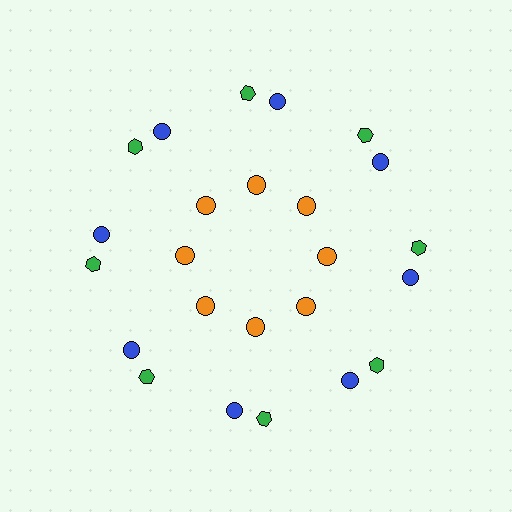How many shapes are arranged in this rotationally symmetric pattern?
There are 24 shapes, arranged in 8 groups of 3.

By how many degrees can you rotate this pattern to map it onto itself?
The pattern maps onto itself every 45 degrees of rotation.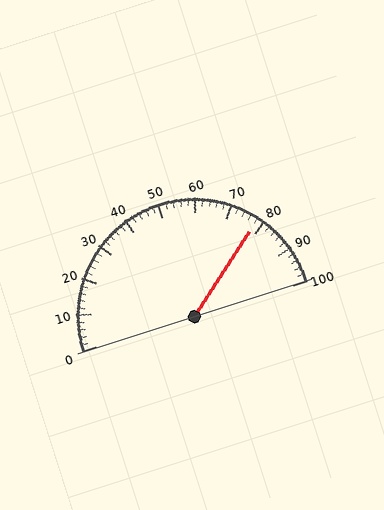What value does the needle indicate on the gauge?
The needle indicates approximately 78.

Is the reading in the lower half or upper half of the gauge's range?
The reading is in the upper half of the range (0 to 100).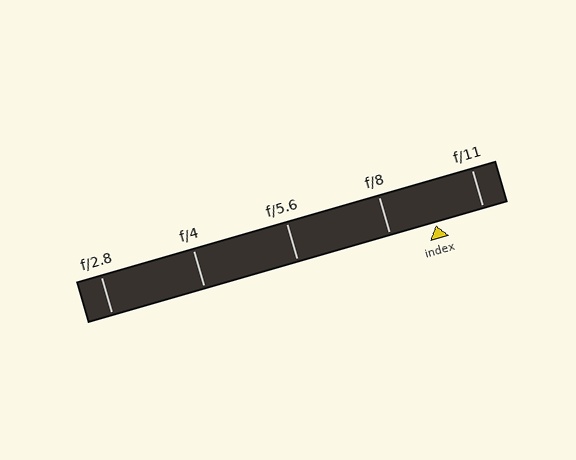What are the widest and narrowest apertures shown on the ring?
The widest aperture shown is f/2.8 and the narrowest is f/11.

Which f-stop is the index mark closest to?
The index mark is closest to f/8.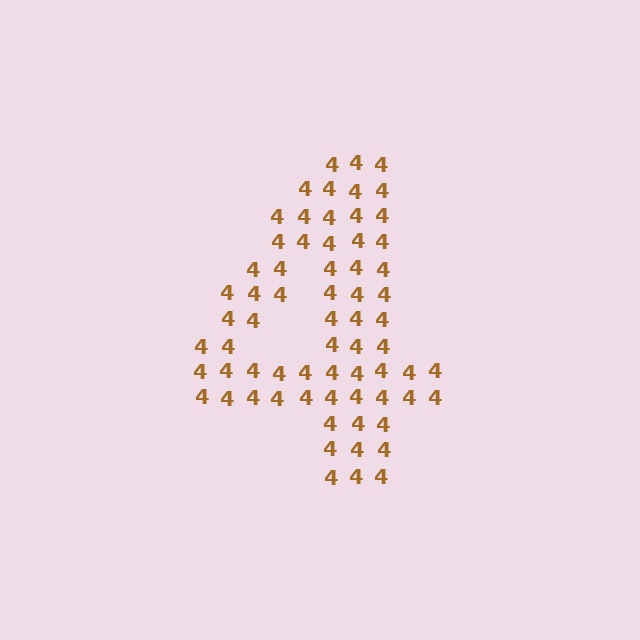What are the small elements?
The small elements are digit 4's.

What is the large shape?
The large shape is the digit 4.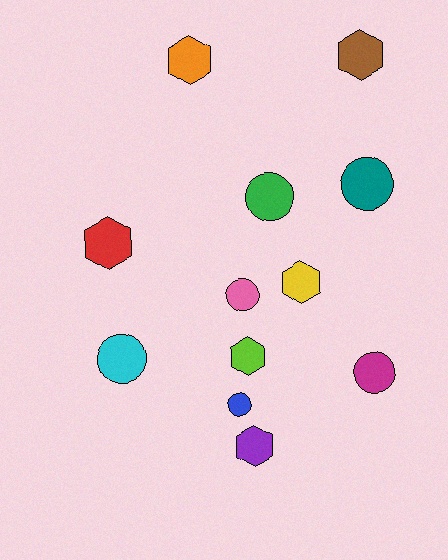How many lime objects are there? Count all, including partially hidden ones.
There is 1 lime object.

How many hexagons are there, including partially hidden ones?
There are 6 hexagons.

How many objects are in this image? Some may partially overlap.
There are 12 objects.